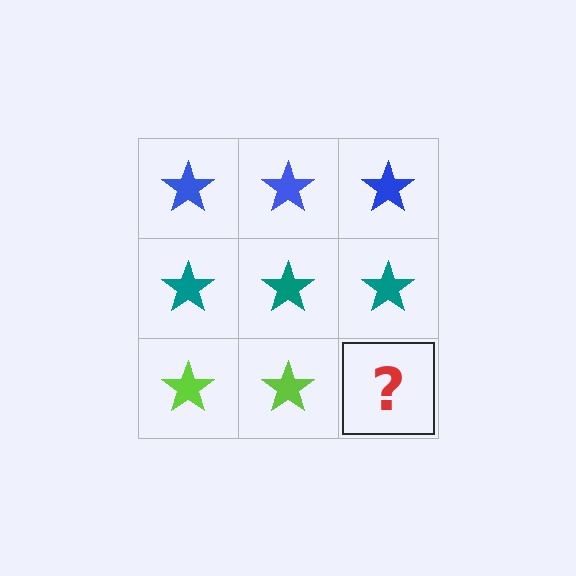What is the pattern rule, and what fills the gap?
The rule is that each row has a consistent color. The gap should be filled with a lime star.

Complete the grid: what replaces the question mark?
The question mark should be replaced with a lime star.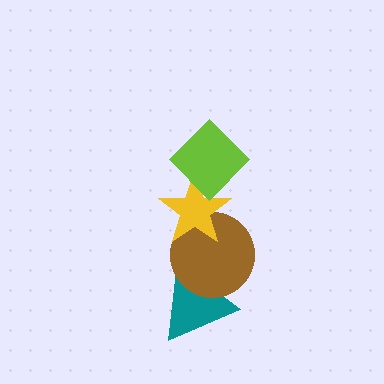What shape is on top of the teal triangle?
The brown circle is on top of the teal triangle.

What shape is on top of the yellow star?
The lime diamond is on top of the yellow star.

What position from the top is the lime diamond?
The lime diamond is 1st from the top.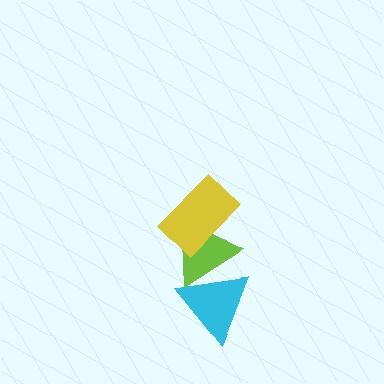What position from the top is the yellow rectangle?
The yellow rectangle is 1st from the top.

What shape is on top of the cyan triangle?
The lime triangle is on top of the cyan triangle.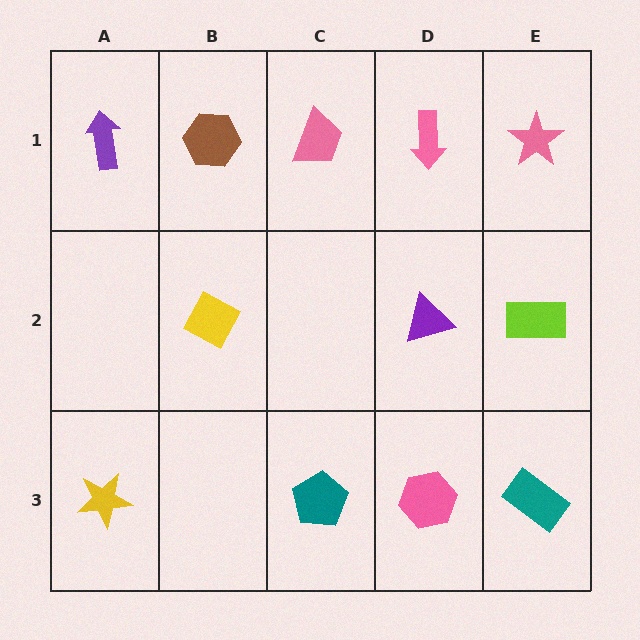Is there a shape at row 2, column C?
No, that cell is empty.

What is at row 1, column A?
A purple arrow.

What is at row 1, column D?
A pink arrow.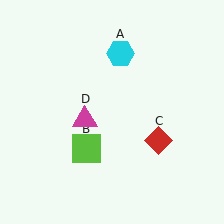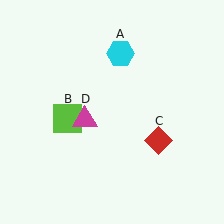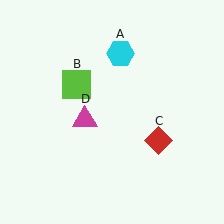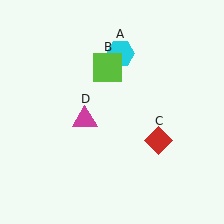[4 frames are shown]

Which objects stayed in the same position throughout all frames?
Cyan hexagon (object A) and red diamond (object C) and magenta triangle (object D) remained stationary.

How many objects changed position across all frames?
1 object changed position: lime square (object B).